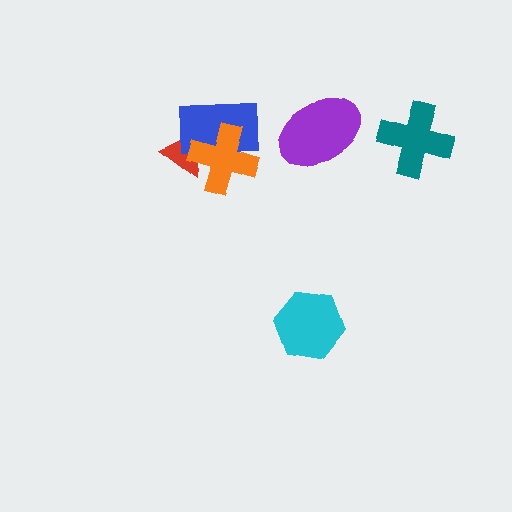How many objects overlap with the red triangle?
2 objects overlap with the red triangle.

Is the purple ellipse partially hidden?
No, no other shape covers it.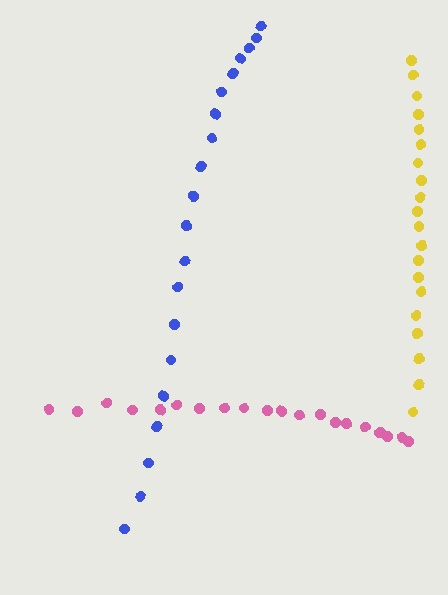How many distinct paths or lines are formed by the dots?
There are 3 distinct paths.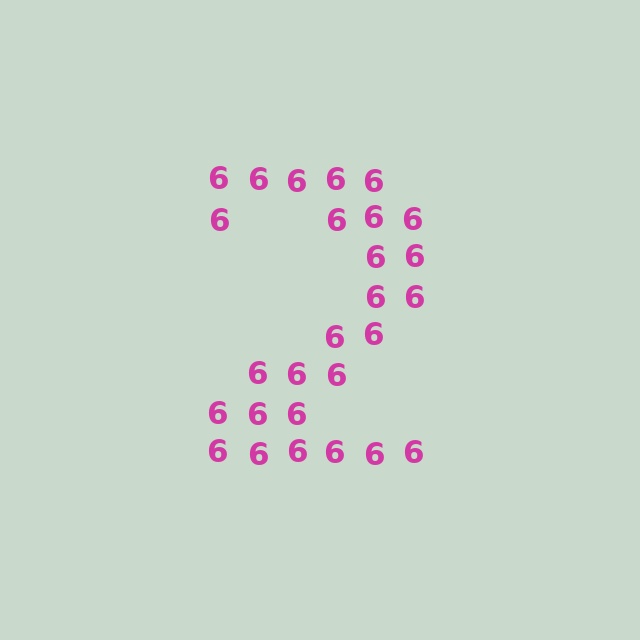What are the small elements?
The small elements are digit 6's.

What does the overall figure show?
The overall figure shows the digit 2.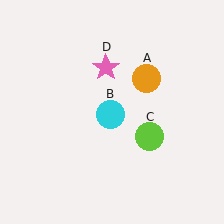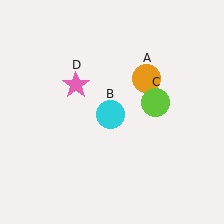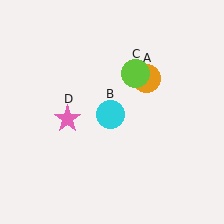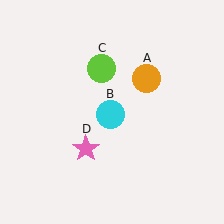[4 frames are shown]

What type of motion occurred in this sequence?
The lime circle (object C), pink star (object D) rotated counterclockwise around the center of the scene.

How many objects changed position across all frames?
2 objects changed position: lime circle (object C), pink star (object D).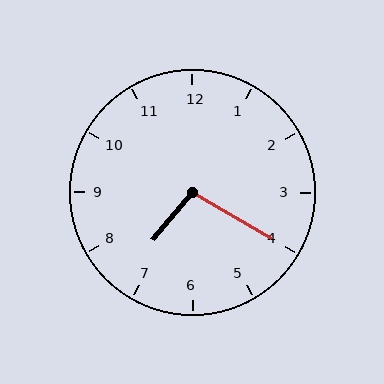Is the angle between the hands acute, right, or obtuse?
It is obtuse.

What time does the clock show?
7:20.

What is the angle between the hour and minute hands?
Approximately 100 degrees.